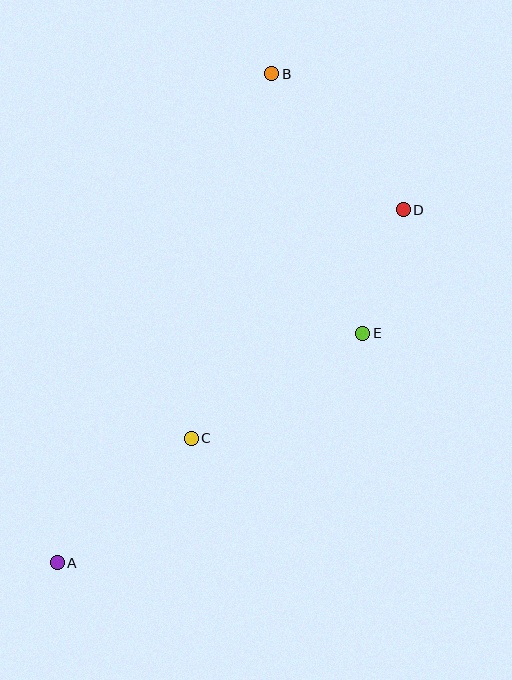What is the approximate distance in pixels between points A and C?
The distance between A and C is approximately 183 pixels.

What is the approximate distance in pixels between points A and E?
The distance between A and E is approximately 382 pixels.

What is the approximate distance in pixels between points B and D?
The distance between B and D is approximately 189 pixels.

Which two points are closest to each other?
Points D and E are closest to each other.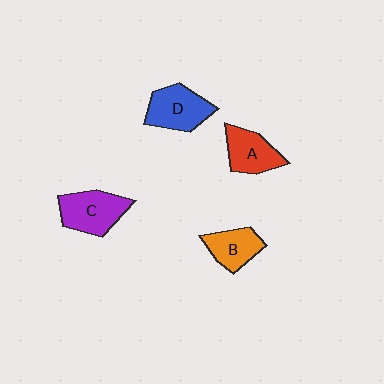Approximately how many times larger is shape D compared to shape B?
Approximately 1.3 times.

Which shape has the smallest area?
Shape B (orange).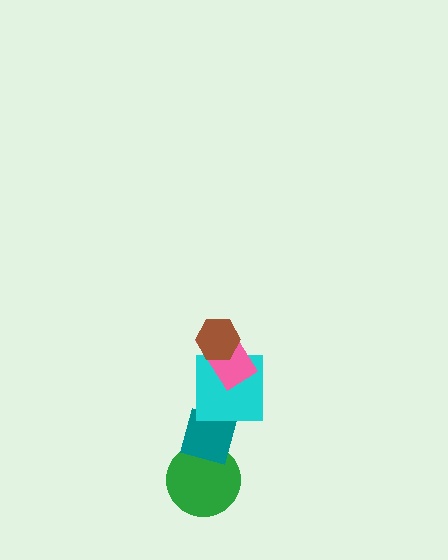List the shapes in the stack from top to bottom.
From top to bottom: the brown hexagon, the pink rectangle, the cyan square, the teal diamond, the green circle.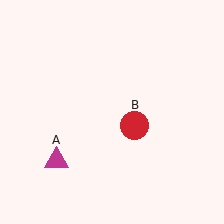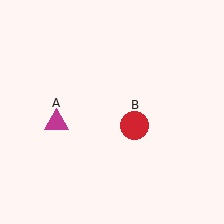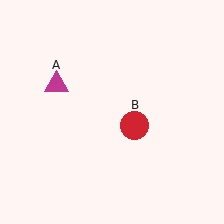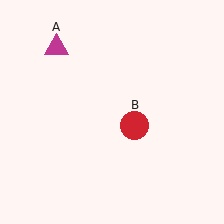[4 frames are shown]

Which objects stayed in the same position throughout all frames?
Red circle (object B) remained stationary.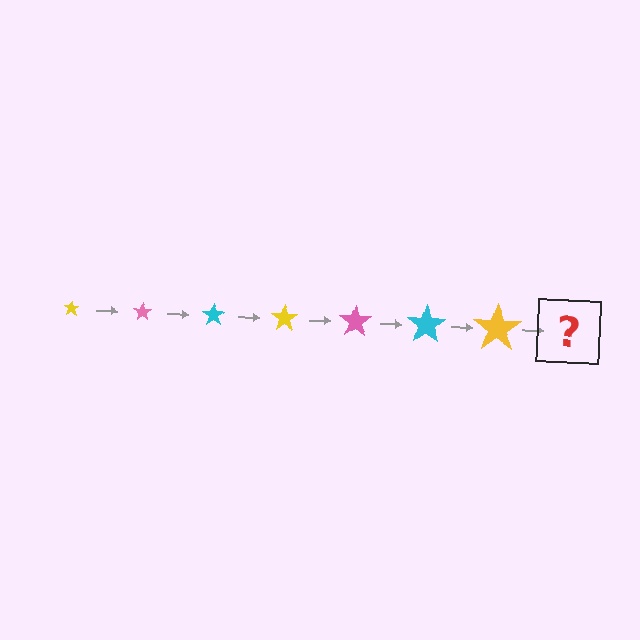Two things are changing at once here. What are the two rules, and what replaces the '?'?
The two rules are that the star grows larger each step and the color cycles through yellow, pink, and cyan. The '?' should be a pink star, larger than the previous one.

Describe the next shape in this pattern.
It should be a pink star, larger than the previous one.